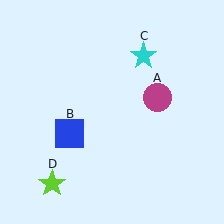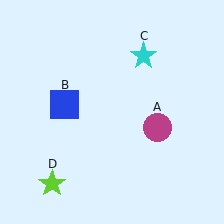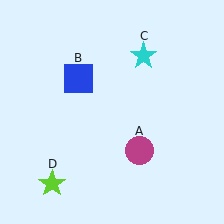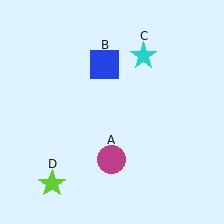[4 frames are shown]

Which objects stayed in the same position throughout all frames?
Cyan star (object C) and lime star (object D) remained stationary.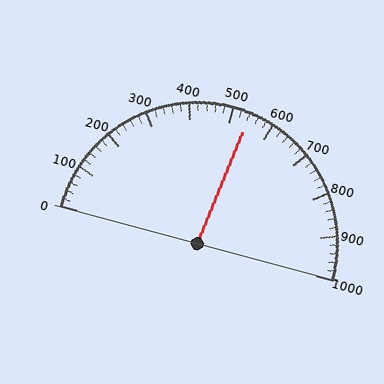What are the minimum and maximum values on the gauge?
The gauge ranges from 0 to 1000.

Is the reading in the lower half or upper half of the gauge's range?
The reading is in the upper half of the range (0 to 1000).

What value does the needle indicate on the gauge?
The needle indicates approximately 540.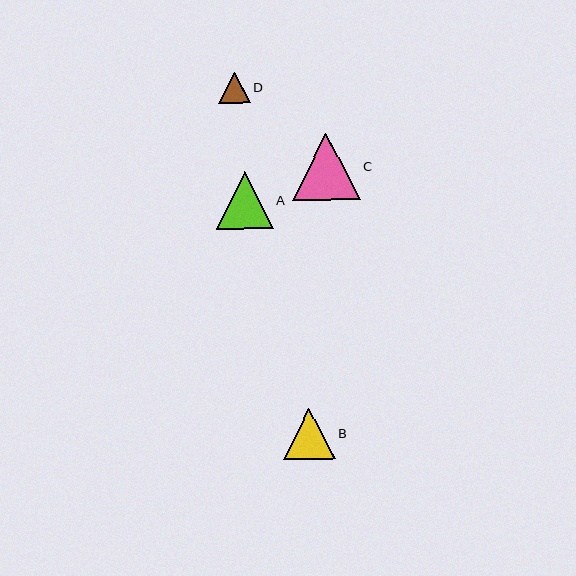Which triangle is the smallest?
Triangle D is the smallest with a size of approximately 32 pixels.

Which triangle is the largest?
Triangle C is the largest with a size of approximately 67 pixels.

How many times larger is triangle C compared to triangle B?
Triangle C is approximately 1.3 times the size of triangle B.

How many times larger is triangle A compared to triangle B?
Triangle A is approximately 1.1 times the size of triangle B.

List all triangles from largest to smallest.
From largest to smallest: C, A, B, D.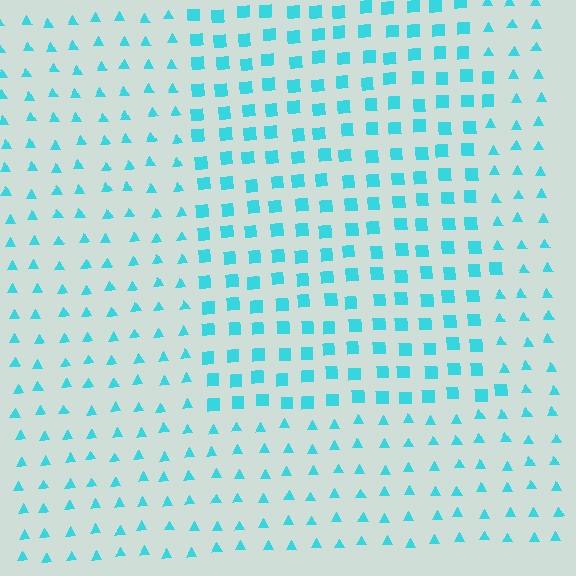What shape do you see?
I see a rectangle.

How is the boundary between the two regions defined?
The boundary is defined by a change in element shape: squares inside vs. triangles outside. All elements share the same color and spacing.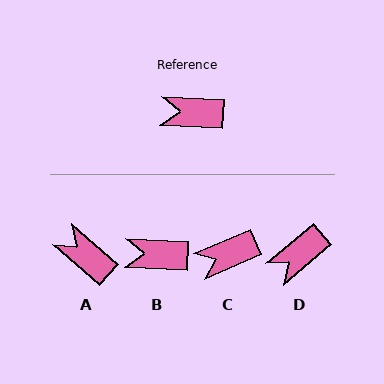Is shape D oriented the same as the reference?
No, it is off by about 43 degrees.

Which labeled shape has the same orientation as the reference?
B.